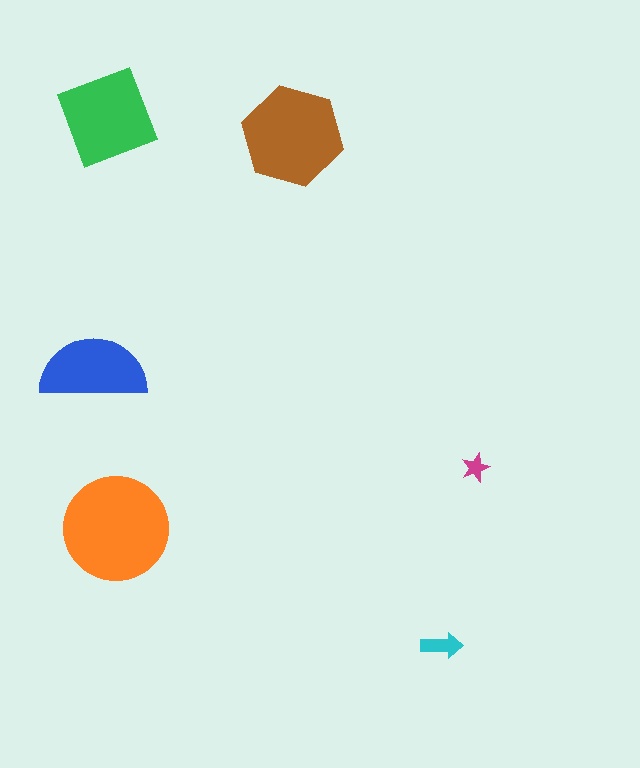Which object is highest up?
The green diamond is topmost.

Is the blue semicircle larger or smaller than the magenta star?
Larger.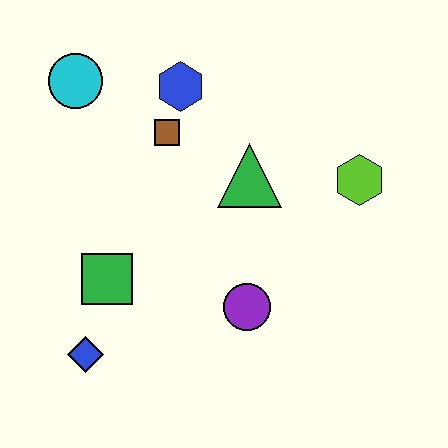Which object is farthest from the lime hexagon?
The blue diamond is farthest from the lime hexagon.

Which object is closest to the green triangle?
The brown square is closest to the green triangle.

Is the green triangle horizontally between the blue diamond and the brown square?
No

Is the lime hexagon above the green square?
Yes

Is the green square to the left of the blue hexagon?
Yes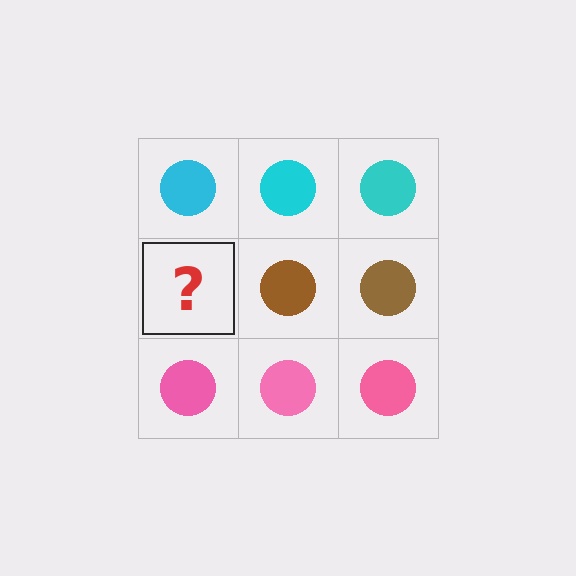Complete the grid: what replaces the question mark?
The question mark should be replaced with a brown circle.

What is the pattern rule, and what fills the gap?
The rule is that each row has a consistent color. The gap should be filled with a brown circle.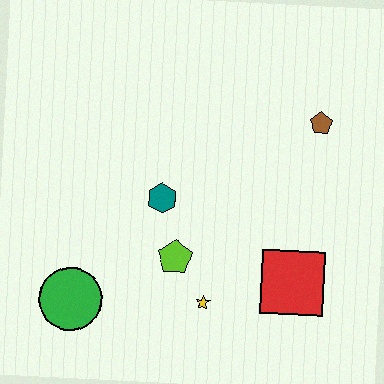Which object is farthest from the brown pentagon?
The green circle is farthest from the brown pentagon.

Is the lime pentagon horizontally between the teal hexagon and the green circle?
No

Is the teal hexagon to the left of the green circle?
No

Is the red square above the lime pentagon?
No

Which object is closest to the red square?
The yellow star is closest to the red square.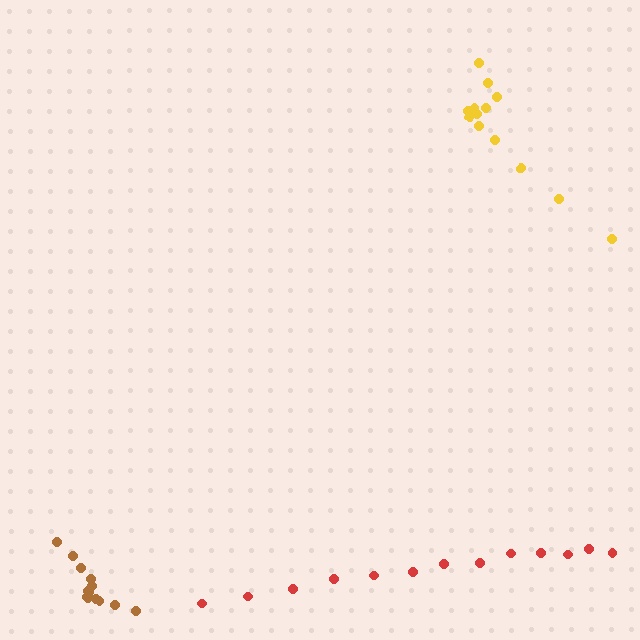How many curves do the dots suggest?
There are 3 distinct paths.